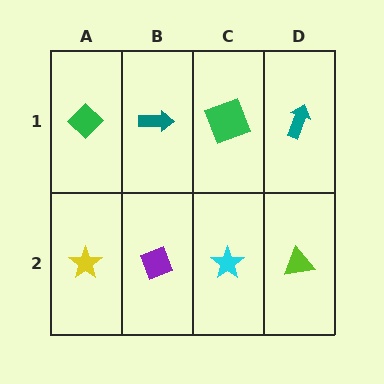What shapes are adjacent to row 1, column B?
A purple diamond (row 2, column B), a green diamond (row 1, column A), a green square (row 1, column C).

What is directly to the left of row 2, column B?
A yellow star.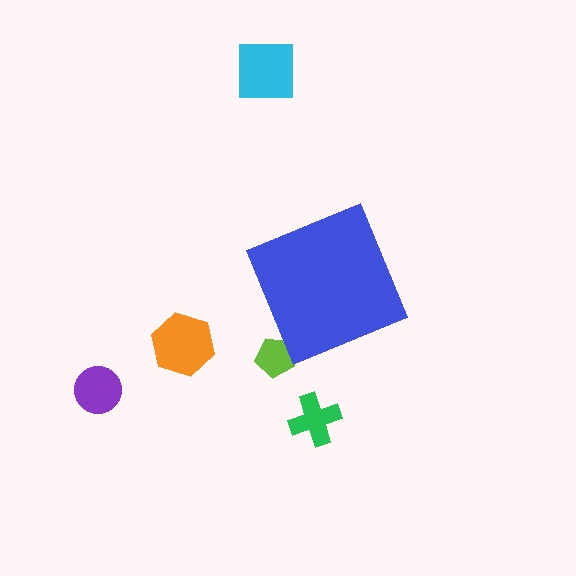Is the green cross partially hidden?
No, the green cross is fully visible.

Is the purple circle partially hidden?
No, the purple circle is fully visible.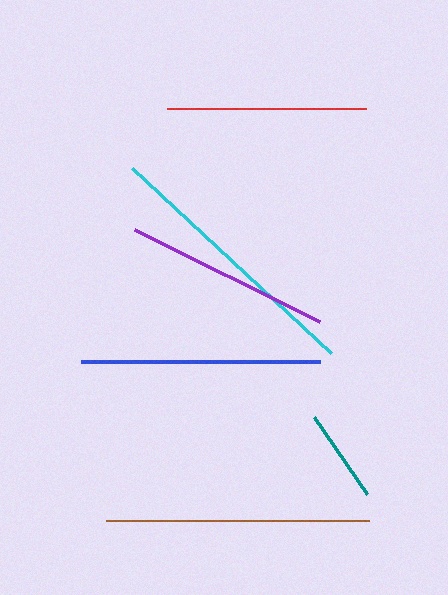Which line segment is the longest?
The cyan line is the longest at approximately 271 pixels.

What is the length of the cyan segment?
The cyan segment is approximately 271 pixels long.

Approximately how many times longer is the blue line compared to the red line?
The blue line is approximately 1.2 times the length of the red line.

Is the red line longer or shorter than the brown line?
The brown line is longer than the red line.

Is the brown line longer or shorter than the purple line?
The brown line is longer than the purple line.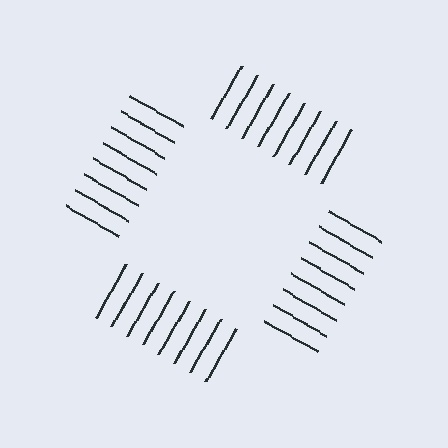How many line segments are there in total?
32 — 8 along each of the 4 edges.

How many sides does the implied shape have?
4 sides — the line-ends trace a square.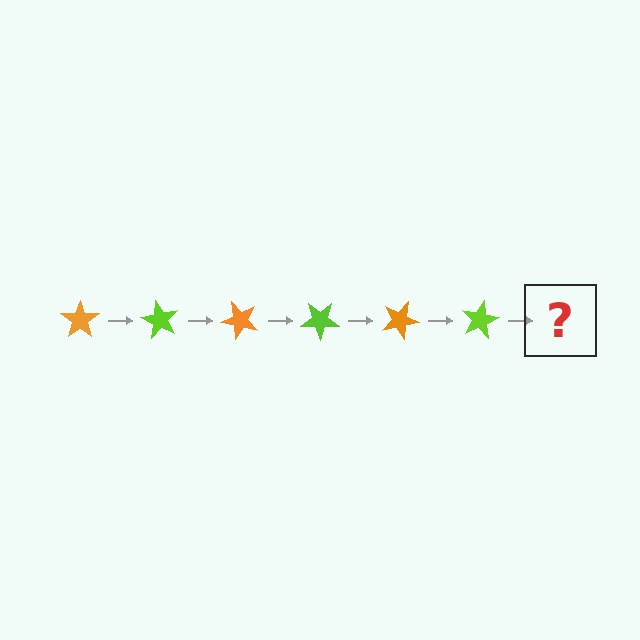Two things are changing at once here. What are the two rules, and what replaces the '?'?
The two rules are that it rotates 60 degrees each step and the color cycles through orange and lime. The '?' should be an orange star, rotated 360 degrees from the start.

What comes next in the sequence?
The next element should be an orange star, rotated 360 degrees from the start.